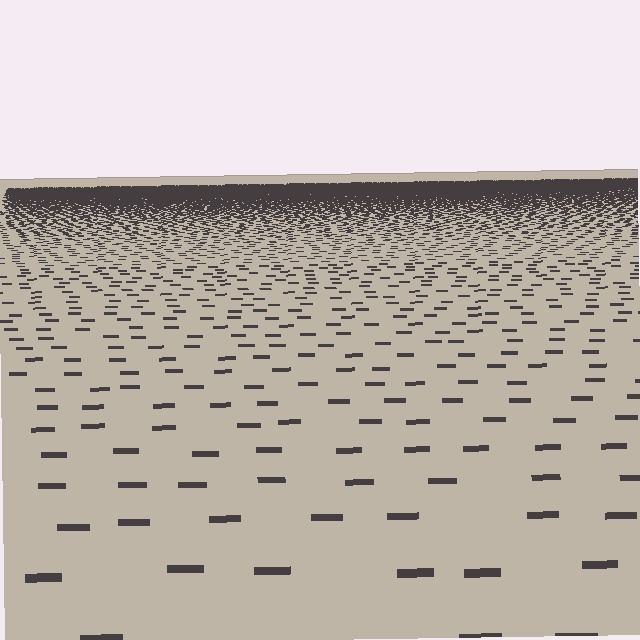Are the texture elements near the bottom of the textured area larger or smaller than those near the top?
Larger. Near the bottom, elements are closer to the viewer and appear at a bigger on-screen size.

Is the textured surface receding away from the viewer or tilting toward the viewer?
The surface is receding away from the viewer. Texture elements get smaller and denser toward the top.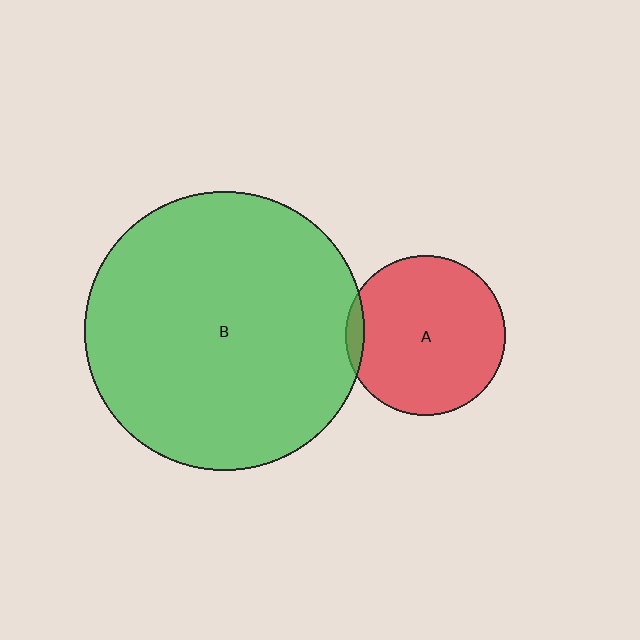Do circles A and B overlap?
Yes.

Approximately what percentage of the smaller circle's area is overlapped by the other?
Approximately 5%.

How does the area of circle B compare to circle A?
Approximately 3.1 times.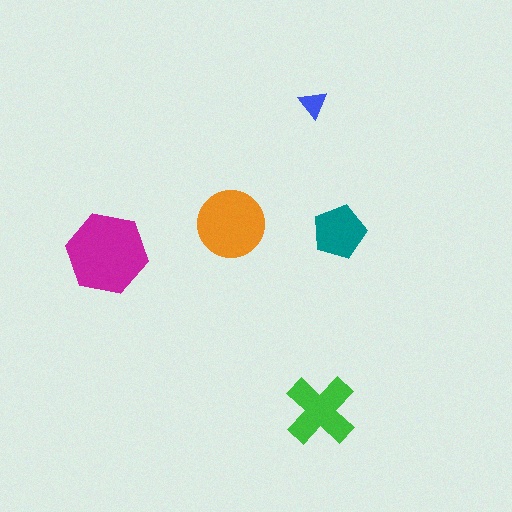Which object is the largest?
The magenta hexagon.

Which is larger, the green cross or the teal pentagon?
The green cross.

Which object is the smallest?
The blue triangle.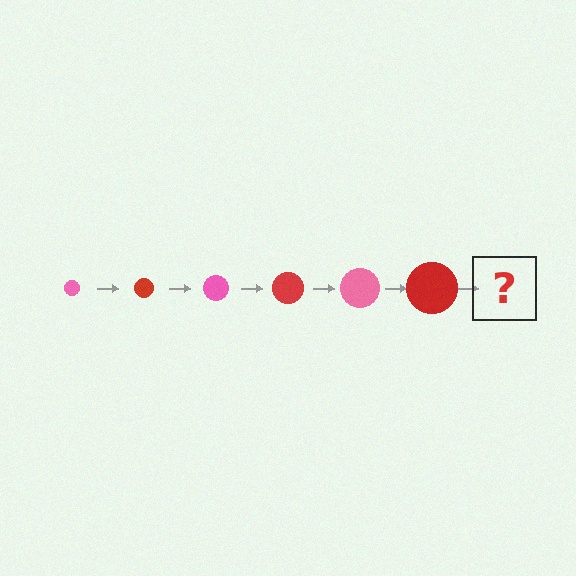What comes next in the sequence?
The next element should be a pink circle, larger than the previous one.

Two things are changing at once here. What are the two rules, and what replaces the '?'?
The two rules are that the circle grows larger each step and the color cycles through pink and red. The '?' should be a pink circle, larger than the previous one.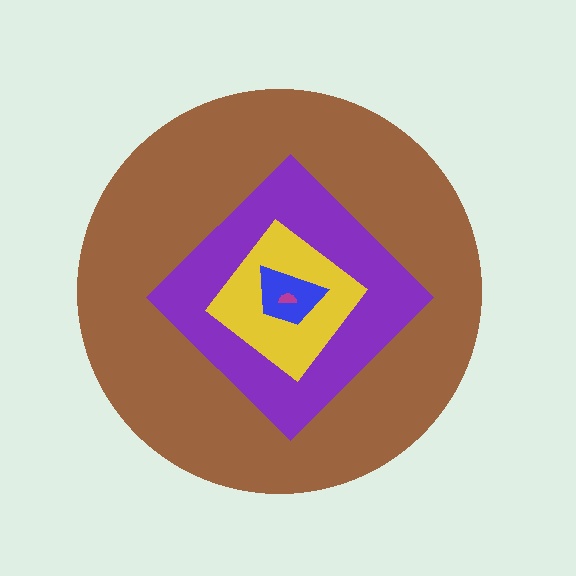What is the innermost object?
The magenta semicircle.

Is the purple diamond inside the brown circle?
Yes.